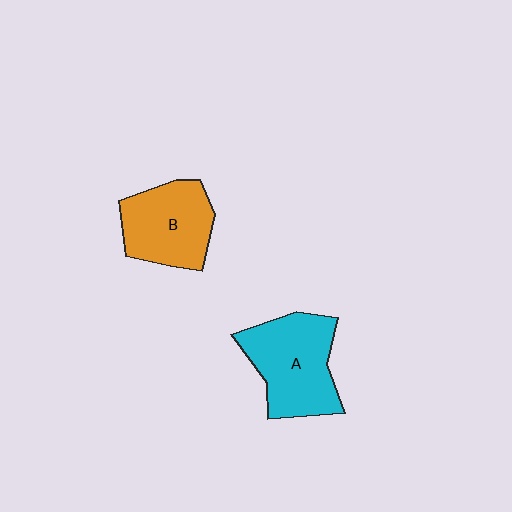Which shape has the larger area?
Shape A (cyan).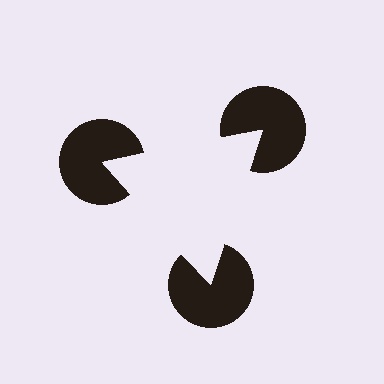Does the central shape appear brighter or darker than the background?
It typically appears slightly brighter than the background, even though no actual brightness change is drawn.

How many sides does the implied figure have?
3 sides.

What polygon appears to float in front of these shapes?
An illusory triangle — its edges are inferred from the aligned wedge cuts in the pac-man discs, not physically drawn.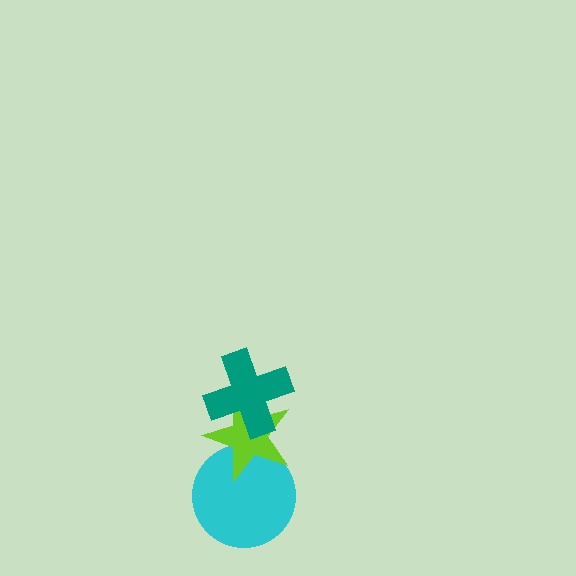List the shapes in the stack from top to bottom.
From top to bottom: the teal cross, the lime star, the cyan circle.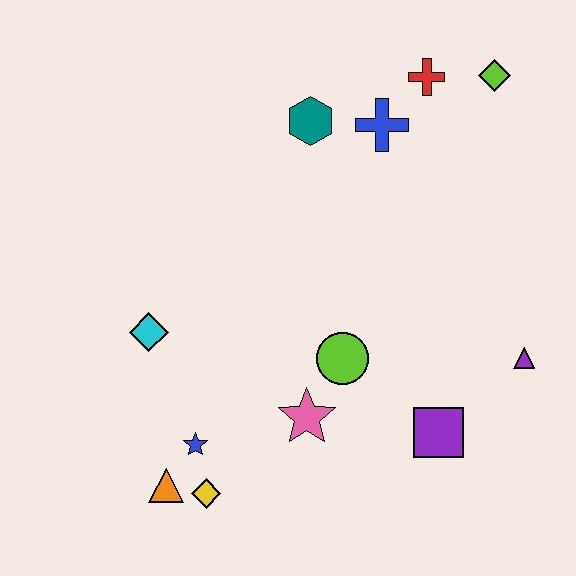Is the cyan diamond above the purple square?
Yes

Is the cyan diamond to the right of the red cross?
No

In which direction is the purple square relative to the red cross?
The purple square is below the red cross.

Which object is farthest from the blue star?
The lime diamond is farthest from the blue star.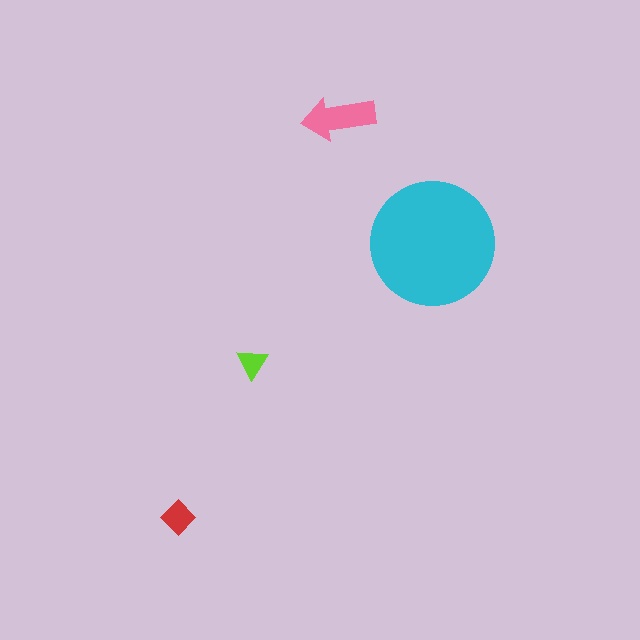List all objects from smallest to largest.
The lime triangle, the red diamond, the pink arrow, the cyan circle.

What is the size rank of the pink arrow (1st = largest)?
2nd.